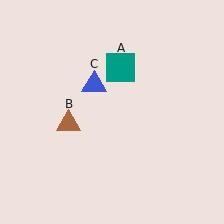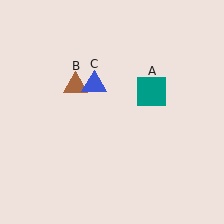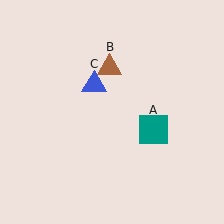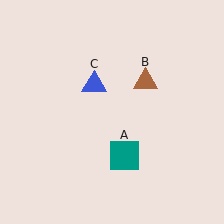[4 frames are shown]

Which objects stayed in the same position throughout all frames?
Blue triangle (object C) remained stationary.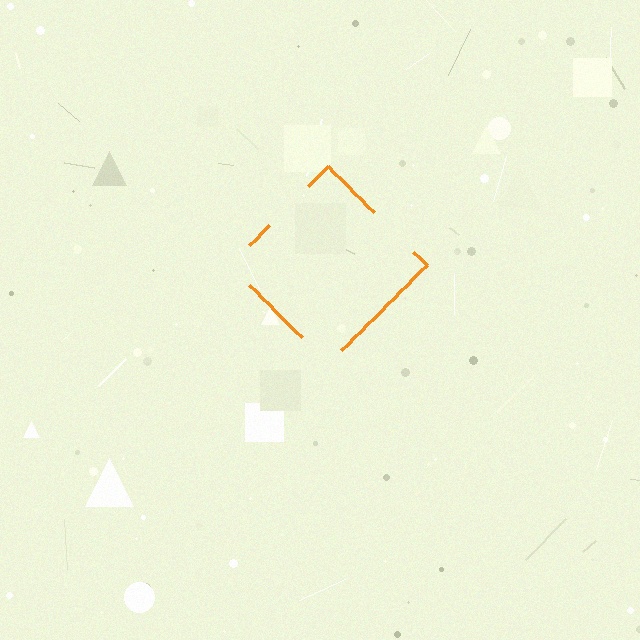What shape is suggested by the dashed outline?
The dashed outline suggests a diamond.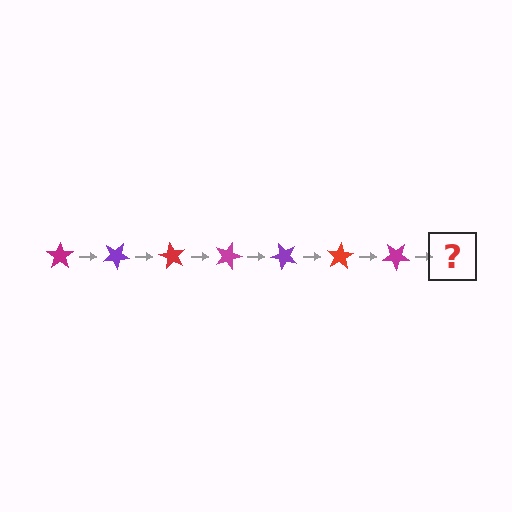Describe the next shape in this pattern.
It should be a purple star, rotated 210 degrees from the start.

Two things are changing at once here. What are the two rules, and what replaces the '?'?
The two rules are that it rotates 30 degrees each step and the color cycles through magenta, purple, and red. The '?' should be a purple star, rotated 210 degrees from the start.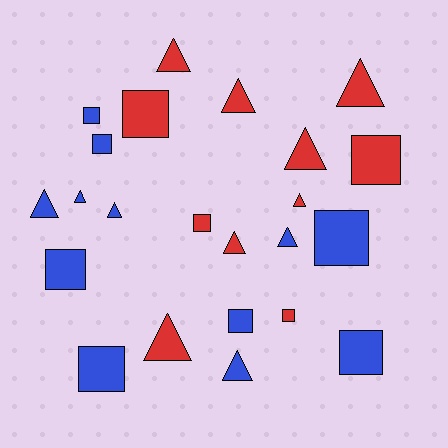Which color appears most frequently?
Blue, with 12 objects.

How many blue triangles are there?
There are 5 blue triangles.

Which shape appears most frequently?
Triangle, with 12 objects.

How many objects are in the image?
There are 23 objects.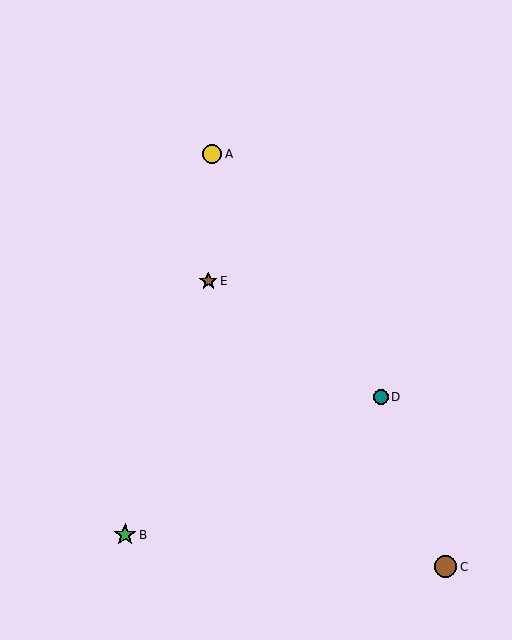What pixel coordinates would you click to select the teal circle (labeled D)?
Click at (381, 397) to select the teal circle D.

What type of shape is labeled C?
Shape C is a brown circle.